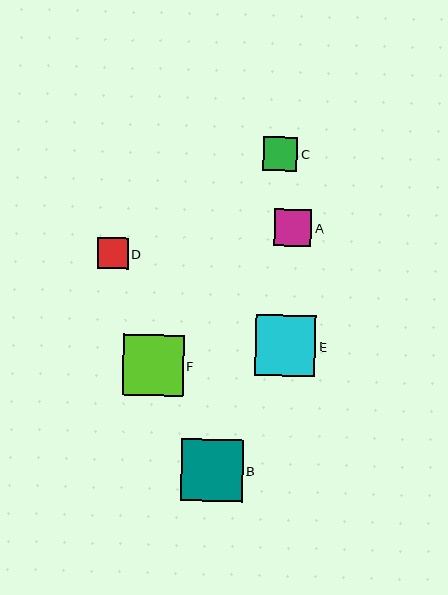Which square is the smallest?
Square D is the smallest with a size of approximately 31 pixels.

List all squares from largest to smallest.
From largest to smallest: B, F, E, A, C, D.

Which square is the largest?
Square B is the largest with a size of approximately 62 pixels.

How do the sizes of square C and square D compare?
Square C and square D are approximately the same size.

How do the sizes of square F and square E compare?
Square F and square E are approximately the same size.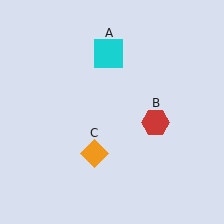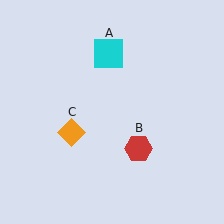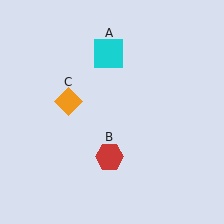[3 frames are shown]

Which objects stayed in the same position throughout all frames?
Cyan square (object A) remained stationary.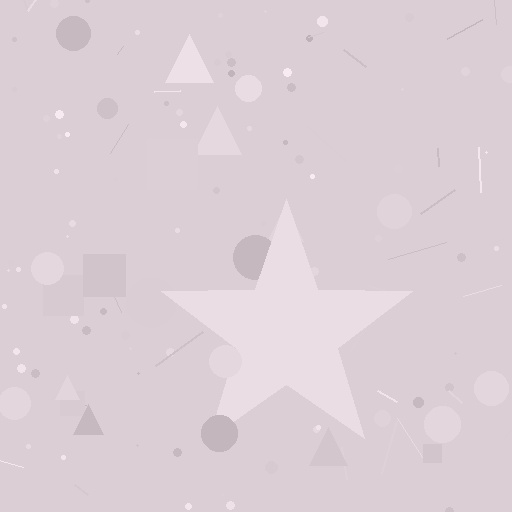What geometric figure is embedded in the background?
A star is embedded in the background.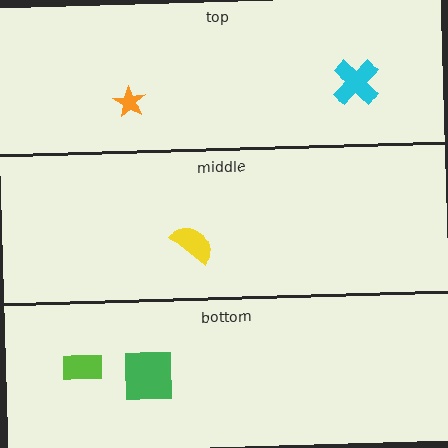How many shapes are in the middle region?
1.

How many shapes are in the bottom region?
2.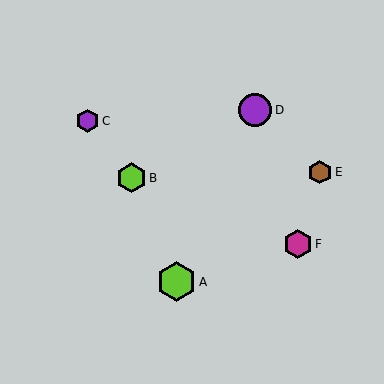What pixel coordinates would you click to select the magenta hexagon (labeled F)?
Click at (298, 244) to select the magenta hexagon F.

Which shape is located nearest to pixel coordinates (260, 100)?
The purple circle (labeled D) at (255, 110) is nearest to that location.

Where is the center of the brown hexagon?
The center of the brown hexagon is at (320, 172).